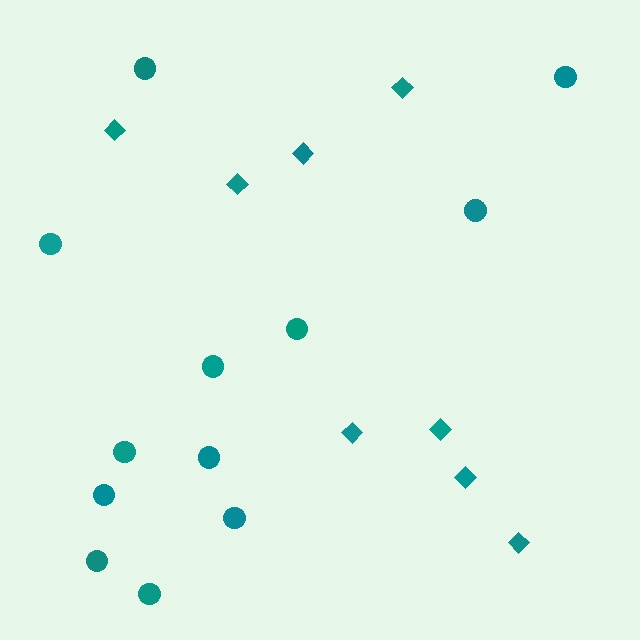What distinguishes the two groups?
There are 2 groups: one group of diamonds (8) and one group of circles (12).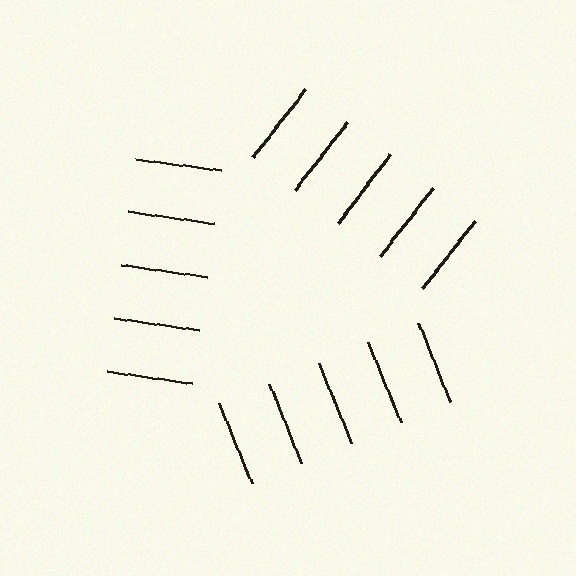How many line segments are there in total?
15 — 5 along each of the 3 edges.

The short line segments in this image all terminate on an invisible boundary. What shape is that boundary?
An illusory triangle — the line segments terminate on its edges but no continuous stroke is drawn.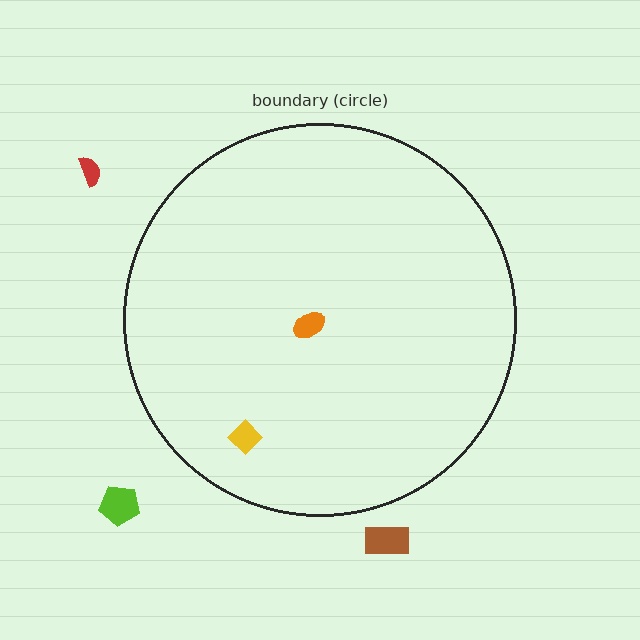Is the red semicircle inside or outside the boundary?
Outside.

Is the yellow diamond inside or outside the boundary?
Inside.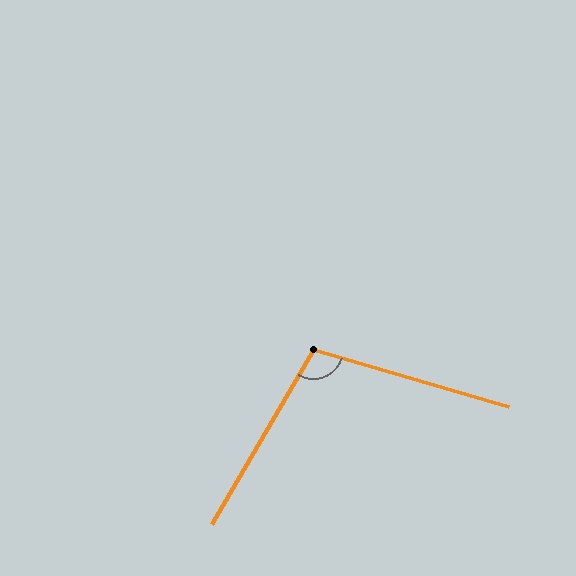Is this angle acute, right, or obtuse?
It is obtuse.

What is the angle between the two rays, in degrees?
Approximately 104 degrees.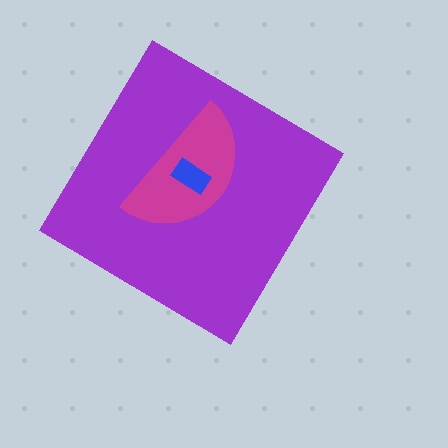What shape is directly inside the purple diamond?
The magenta semicircle.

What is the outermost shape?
The purple diamond.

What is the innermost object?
The blue rectangle.